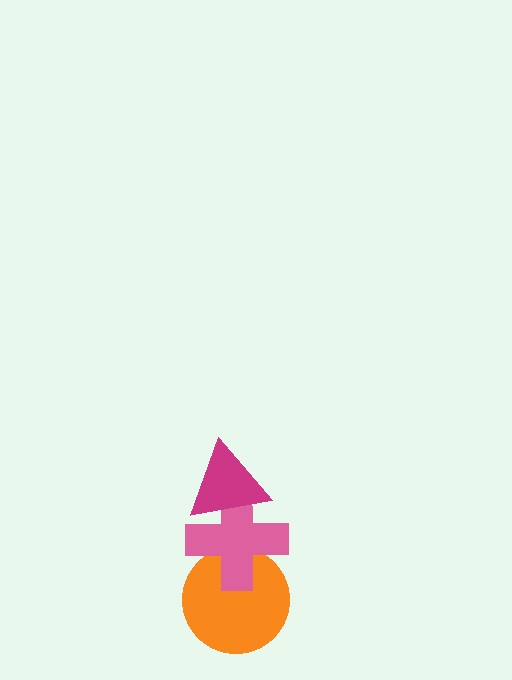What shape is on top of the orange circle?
The pink cross is on top of the orange circle.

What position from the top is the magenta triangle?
The magenta triangle is 1st from the top.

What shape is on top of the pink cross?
The magenta triangle is on top of the pink cross.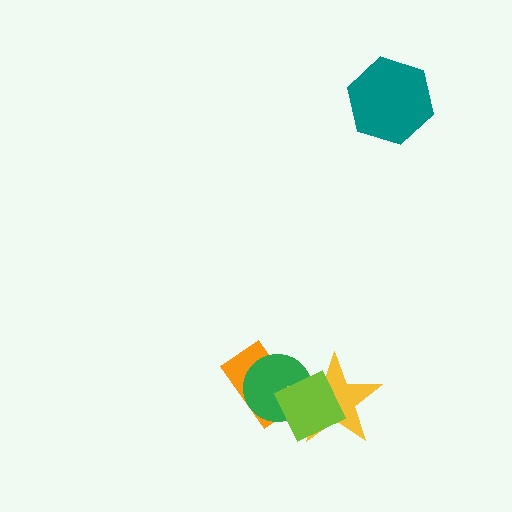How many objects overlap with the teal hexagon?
0 objects overlap with the teal hexagon.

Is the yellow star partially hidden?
Yes, it is partially covered by another shape.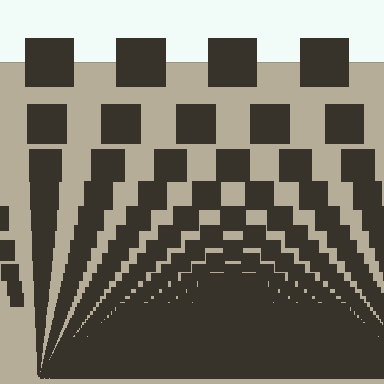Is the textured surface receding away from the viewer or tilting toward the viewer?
The surface appears to tilt toward the viewer. Texture elements get larger and sparser toward the top.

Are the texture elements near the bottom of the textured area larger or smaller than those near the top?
Smaller. The gradient is inverted — elements near the bottom are smaller and denser.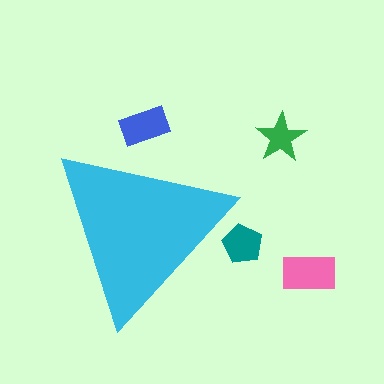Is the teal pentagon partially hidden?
Yes, the teal pentagon is partially hidden behind the cyan triangle.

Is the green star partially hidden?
No, the green star is fully visible.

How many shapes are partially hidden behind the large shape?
2 shapes are partially hidden.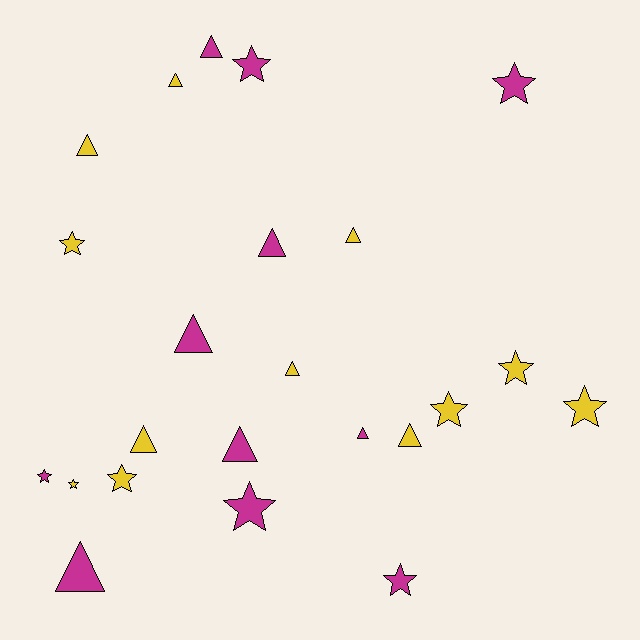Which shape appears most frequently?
Triangle, with 12 objects.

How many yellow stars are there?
There are 6 yellow stars.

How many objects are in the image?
There are 23 objects.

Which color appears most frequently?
Yellow, with 12 objects.